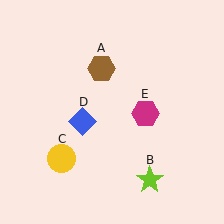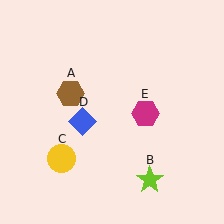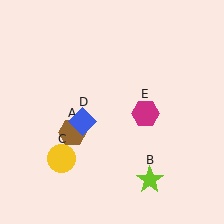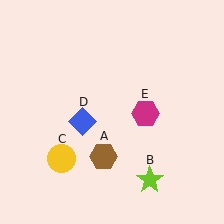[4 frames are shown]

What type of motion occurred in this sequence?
The brown hexagon (object A) rotated counterclockwise around the center of the scene.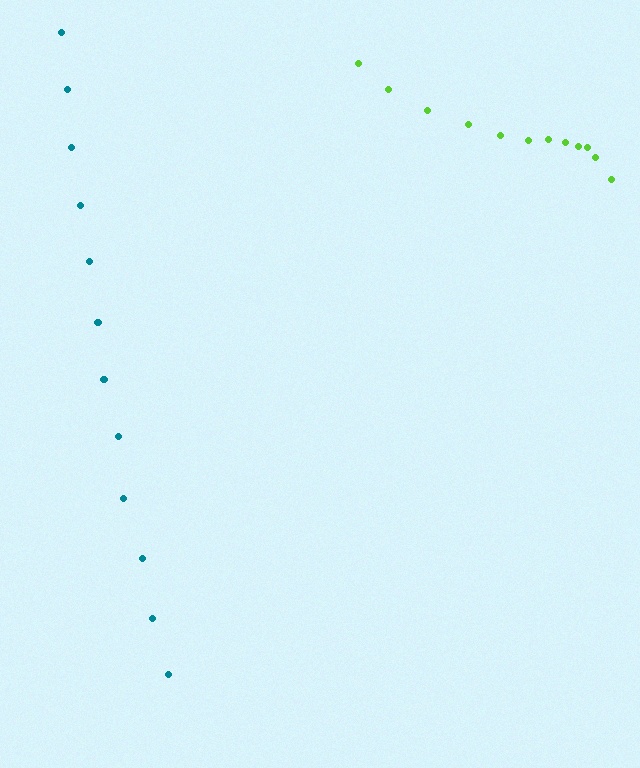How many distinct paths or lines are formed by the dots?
There are 2 distinct paths.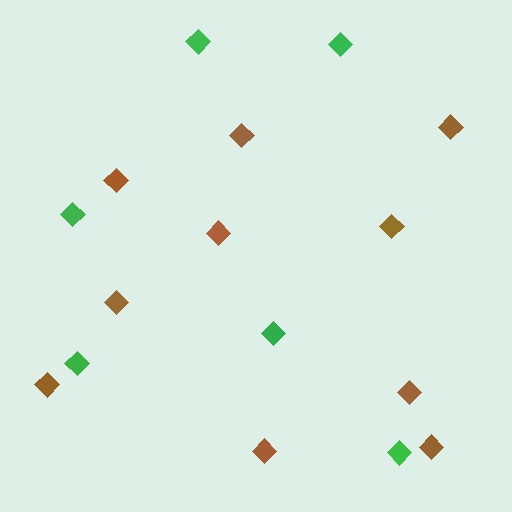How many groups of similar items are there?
There are 2 groups: one group of brown diamonds (10) and one group of green diamonds (6).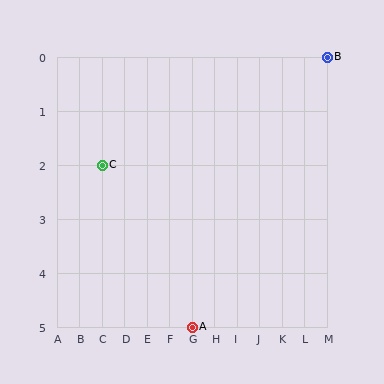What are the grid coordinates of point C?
Point C is at grid coordinates (C, 2).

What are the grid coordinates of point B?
Point B is at grid coordinates (M, 0).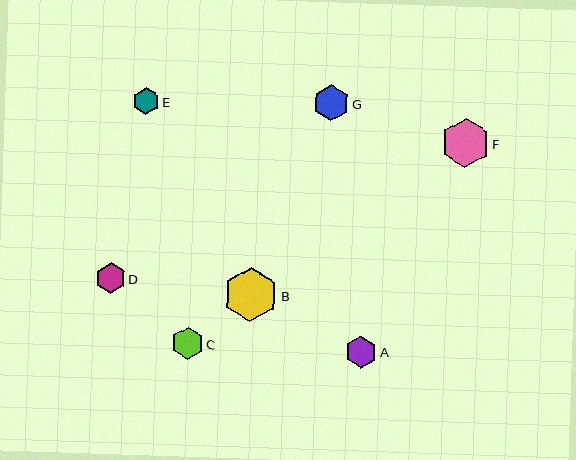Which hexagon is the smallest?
Hexagon E is the smallest with a size of approximately 26 pixels.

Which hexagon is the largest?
Hexagon B is the largest with a size of approximately 54 pixels.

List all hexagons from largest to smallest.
From largest to smallest: B, F, G, C, A, D, E.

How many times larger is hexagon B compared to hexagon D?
Hexagon B is approximately 1.8 times the size of hexagon D.